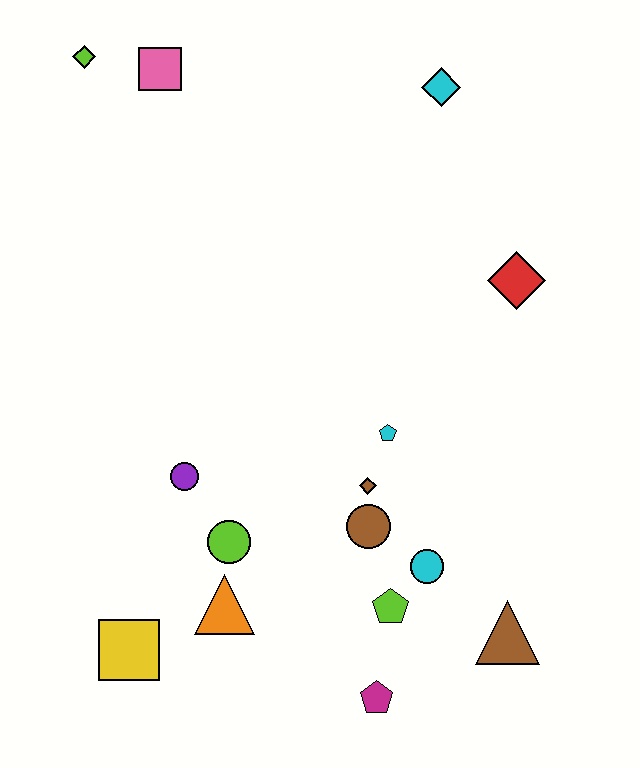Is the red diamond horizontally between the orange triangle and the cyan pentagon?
No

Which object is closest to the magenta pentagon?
The lime pentagon is closest to the magenta pentagon.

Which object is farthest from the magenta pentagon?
The lime diamond is farthest from the magenta pentagon.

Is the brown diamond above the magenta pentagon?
Yes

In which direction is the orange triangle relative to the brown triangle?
The orange triangle is to the left of the brown triangle.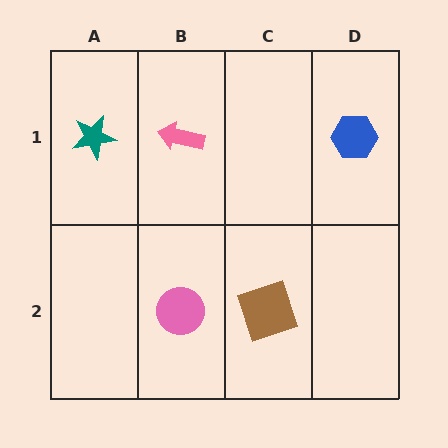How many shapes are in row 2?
2 shapes.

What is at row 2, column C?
A brown square.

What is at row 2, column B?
A pink circle.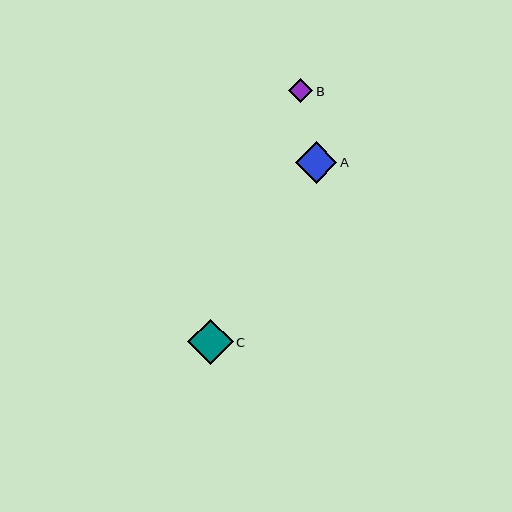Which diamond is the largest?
Diamond C is the largest with a size of approximately 45 pixels.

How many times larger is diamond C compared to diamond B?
Diamond C is approximately 1.8 times the size of diamond B.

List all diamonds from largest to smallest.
From largest to smallest: C, A, B.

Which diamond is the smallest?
Diamond B is the smallest with a size of approximately 25 pixels.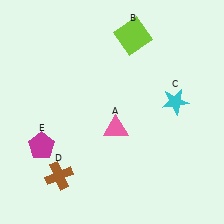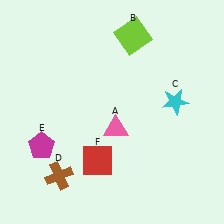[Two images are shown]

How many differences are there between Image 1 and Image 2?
There is 1 difference between the two images.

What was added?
A red square (F) was added in Image 2.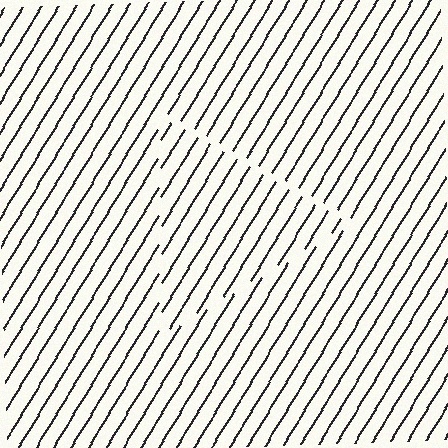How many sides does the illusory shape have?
3 sides — the line-ends trace a triangle.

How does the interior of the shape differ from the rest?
The interior of the shape contains the same grating, shifted by half a period — the contour is defined by the phase discontinuity where line-ends from the inner and outer gratings abut.